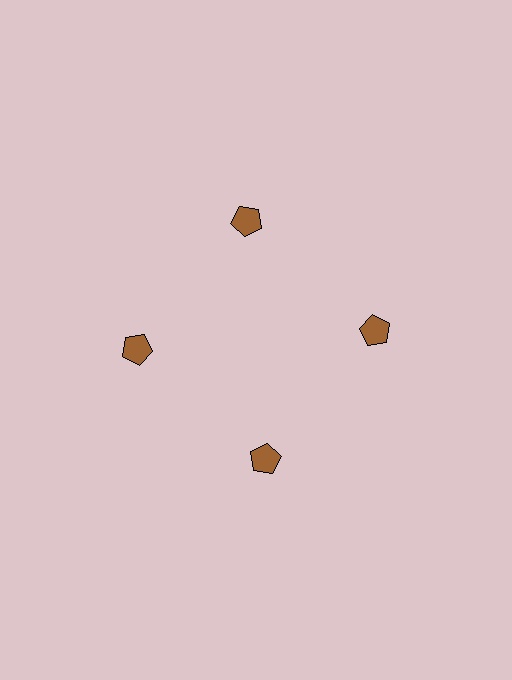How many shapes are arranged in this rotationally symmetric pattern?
There are 4 shapes, arranged in 4 groups of 1.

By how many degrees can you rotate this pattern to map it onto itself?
The pattern maps onto itself every 90 degrees of rotation.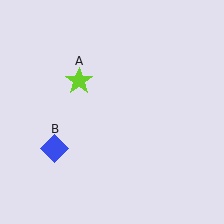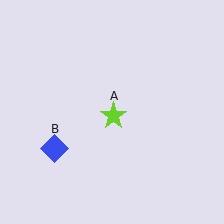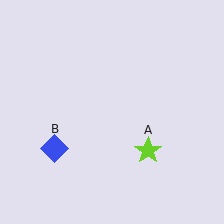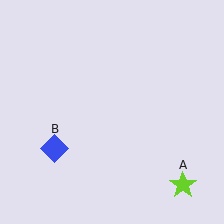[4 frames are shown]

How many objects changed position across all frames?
1 object changed position: lime star (object A).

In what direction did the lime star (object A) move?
The lime star (object A) moved down and to the right.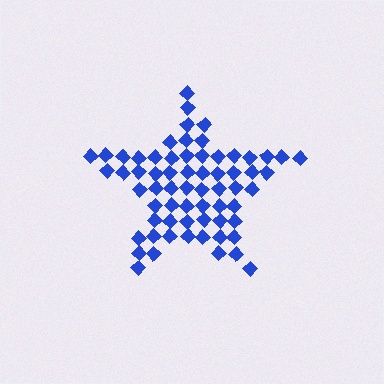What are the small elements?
The small elements are diamonds.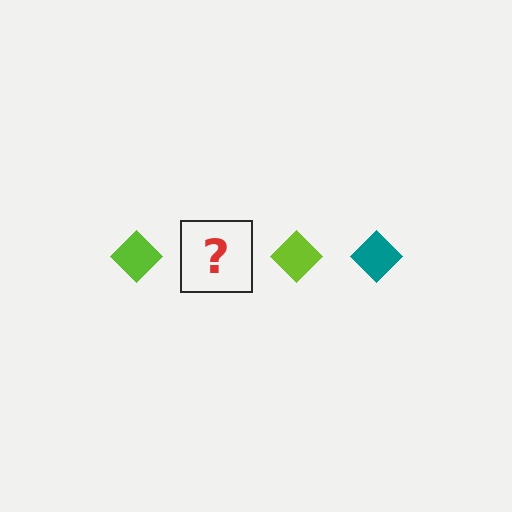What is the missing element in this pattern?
The missing element is a teal diamond.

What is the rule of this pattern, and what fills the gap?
The rule is that the pattern cycles through lime, teal diamonds. The gap should be filled with a teal diamond.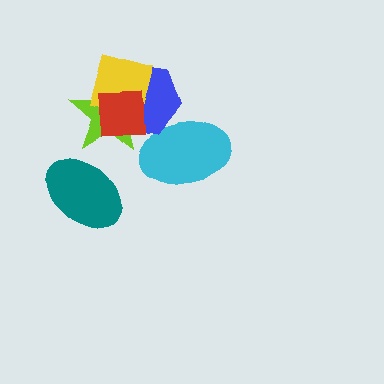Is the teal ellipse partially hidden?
No, no other shape covers it.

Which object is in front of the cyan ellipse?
The blue hexagon is in front of the cyan ellipse.